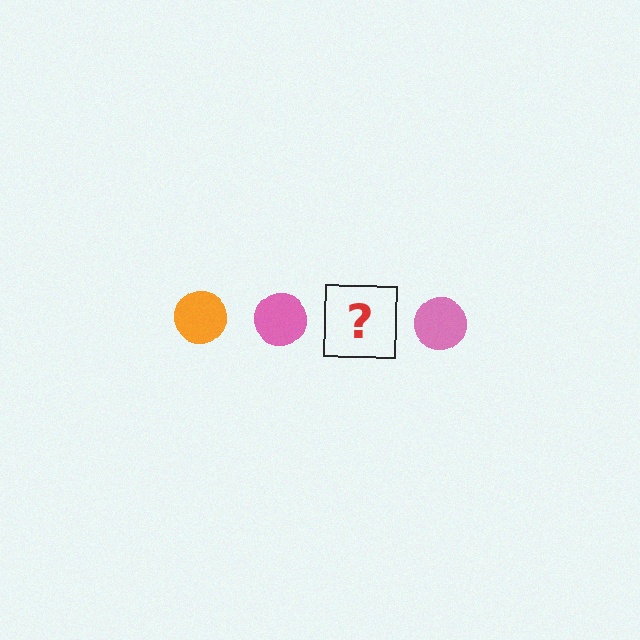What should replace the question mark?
The question mark should be replaced with an orange circle.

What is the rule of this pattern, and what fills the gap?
The rule is that the pattern cycles through orange, pink circles. The gap should be filled with an orange circle.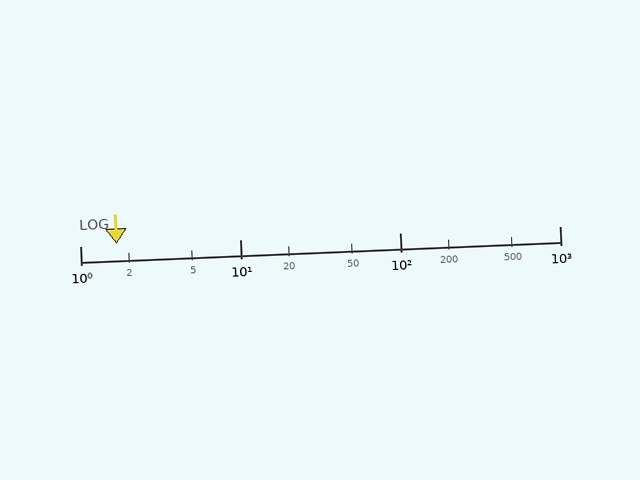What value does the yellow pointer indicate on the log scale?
The pointer indicates approximately 1.7.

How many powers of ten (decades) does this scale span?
The scale spans 3 decades, from 1 to 1000.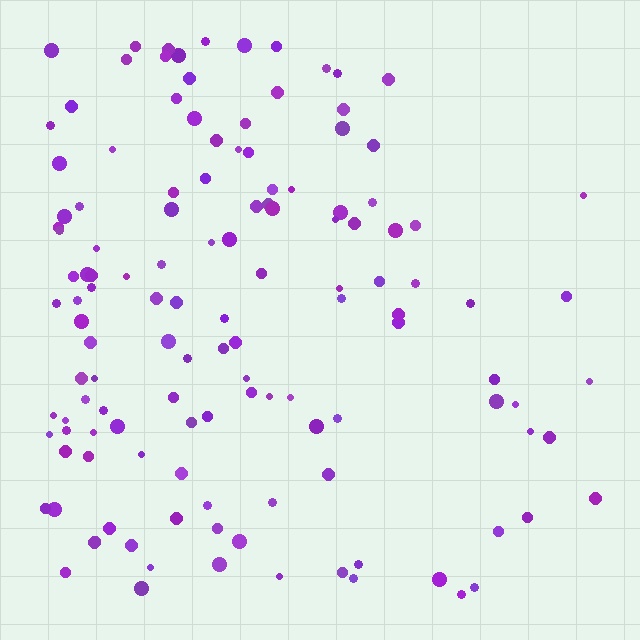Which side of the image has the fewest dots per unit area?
The right.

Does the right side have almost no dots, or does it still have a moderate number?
Still a moderate number, just noticeably fewer than the left.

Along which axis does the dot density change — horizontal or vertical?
Horizontal.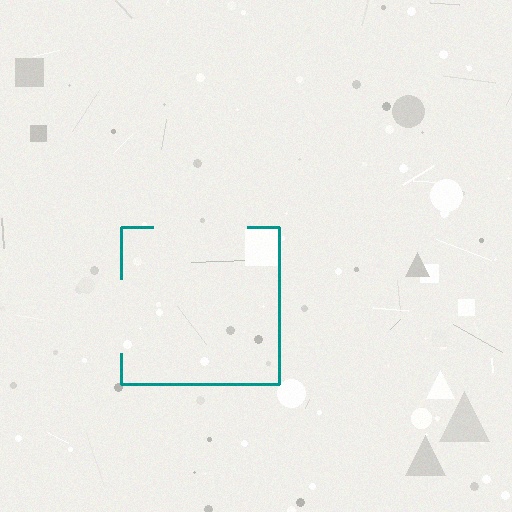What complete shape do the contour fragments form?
The contour fragments form a square.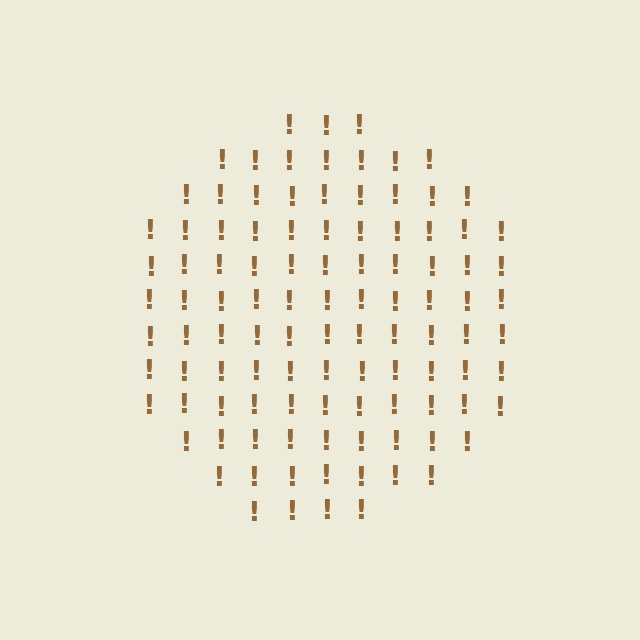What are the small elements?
The small elements are exclamation marks.